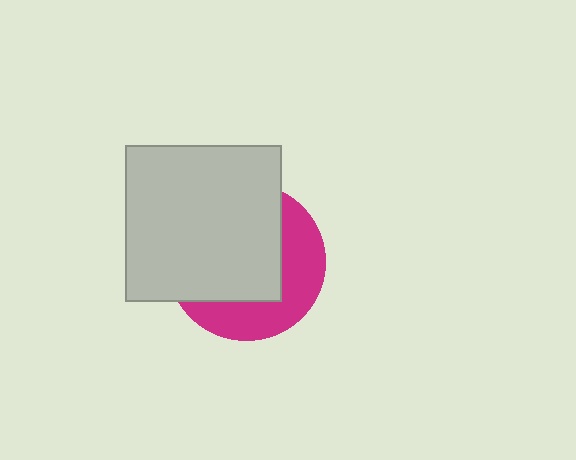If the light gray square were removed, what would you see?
You would see the complete magenta circle.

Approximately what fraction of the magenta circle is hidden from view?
Roughly 61% of the magenta circle is hidden behind the light gray square.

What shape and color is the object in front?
The object in front is a light gray square.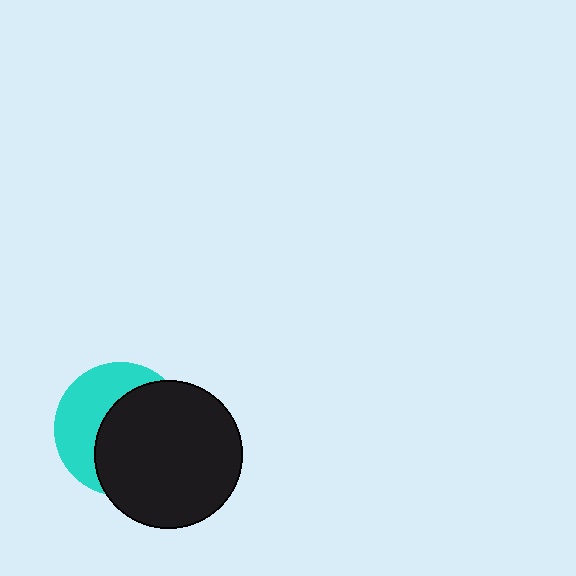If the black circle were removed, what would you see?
You would see the complete cyan circle.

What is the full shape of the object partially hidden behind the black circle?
The partially hidden object is a cyan circle.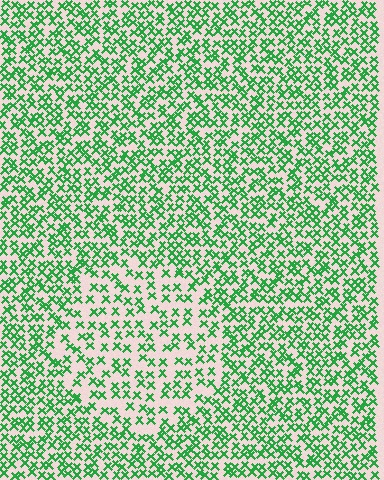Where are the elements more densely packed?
The elements are more densely packed outside the circle boundary.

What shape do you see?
I see a circle.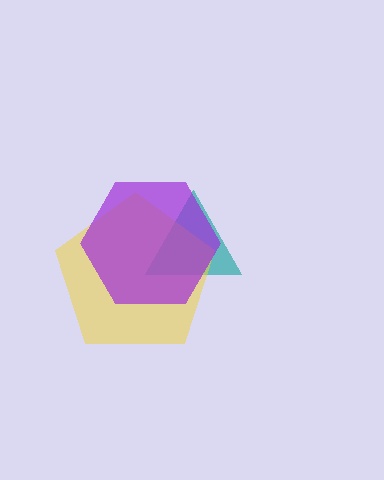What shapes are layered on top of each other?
The layered shapes are: a teal triangle, a yellow pentagon, a purple hexagon.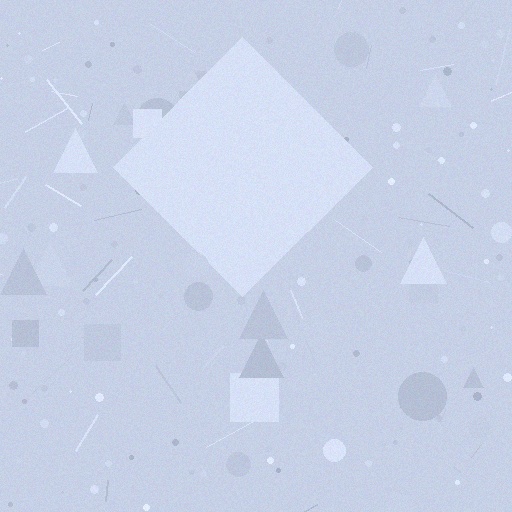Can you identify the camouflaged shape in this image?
The camouflaged shape is a diamond.